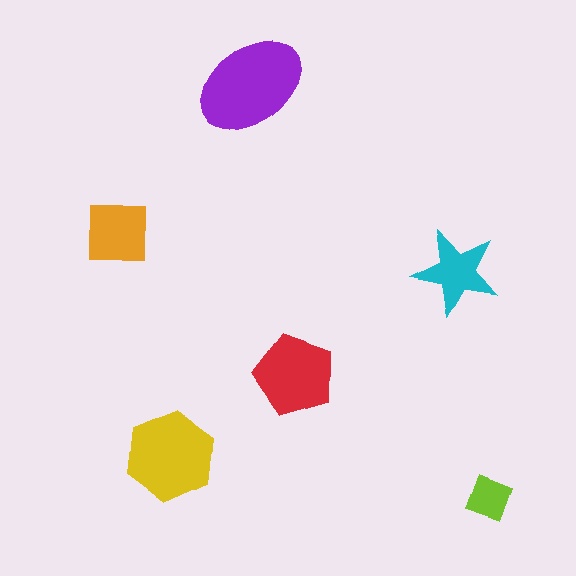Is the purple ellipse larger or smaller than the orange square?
Larger.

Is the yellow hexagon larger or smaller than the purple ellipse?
Smaller.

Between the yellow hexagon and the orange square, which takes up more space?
The yellow hexagon.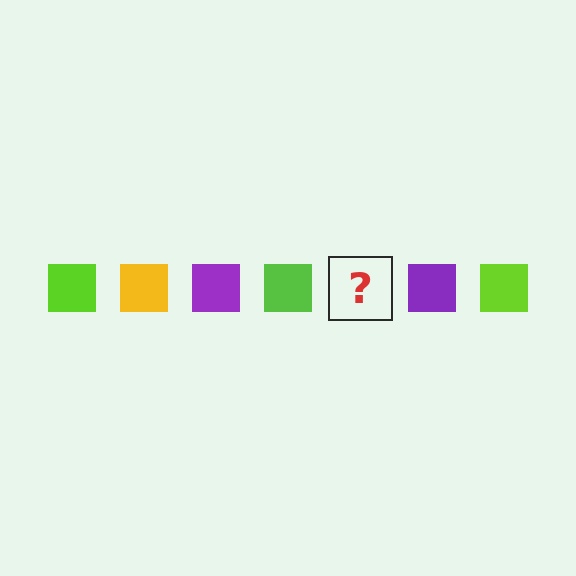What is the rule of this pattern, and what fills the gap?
The rule is that the pattern cycles through lime, yellow, purple squares. The gap should be filled with a yellow square.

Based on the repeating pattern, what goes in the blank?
The blank should be a yellow square.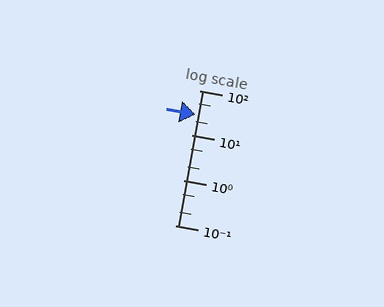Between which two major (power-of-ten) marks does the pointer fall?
The pointer is between 10 and 100.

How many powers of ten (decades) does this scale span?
The scale spans 3 decades, from 0.1 to 100.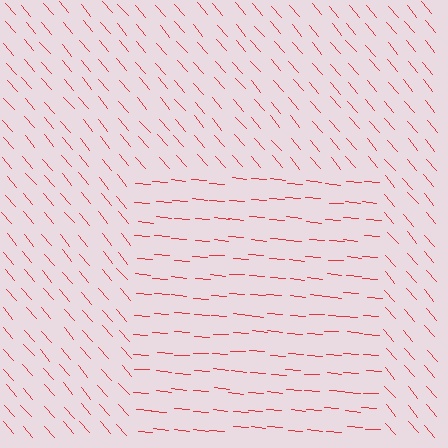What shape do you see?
I see a rectangle.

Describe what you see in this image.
The image is filled with small red line segments. A rectangle region in the image has lines oriented differently from the surrounding lines, creating a visible texture boundary.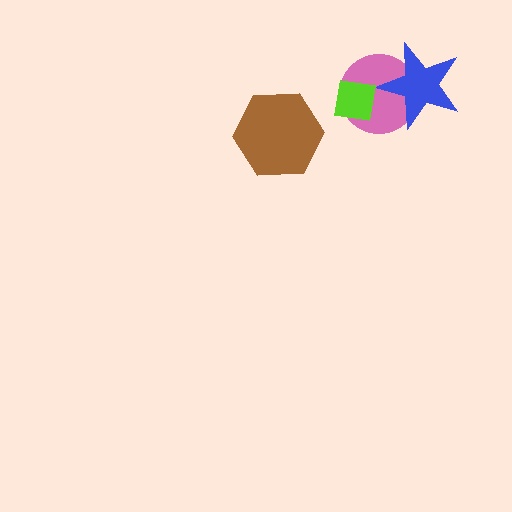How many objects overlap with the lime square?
1 object overlaps with the lime square.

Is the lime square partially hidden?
No, no other shape covers it.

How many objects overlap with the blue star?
1 object overlaps with the blue star.